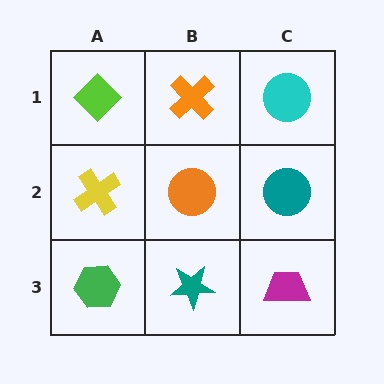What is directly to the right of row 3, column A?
A teal star.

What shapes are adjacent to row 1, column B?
An orange circle (row 2, column B), a lime diamond (row 1, column A), a cyan circle (row 1, column C).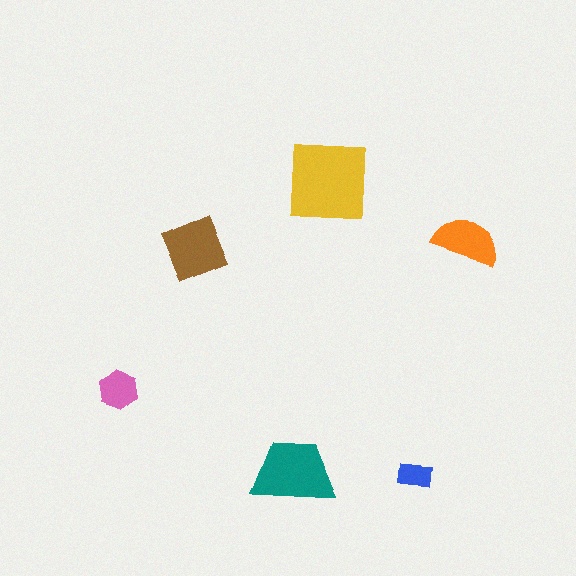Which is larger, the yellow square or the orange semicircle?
The yellow square.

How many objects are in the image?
There are 6 objects in the image.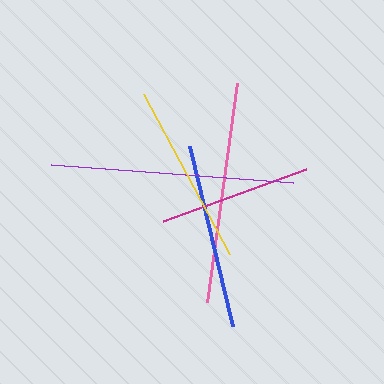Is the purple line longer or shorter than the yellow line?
The purple line is longer than the yellow line.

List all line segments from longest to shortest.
From longest to shortest: purple, pink, blue, yellow, magenta.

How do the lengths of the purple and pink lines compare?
The purple and pink lines are approximately the same length.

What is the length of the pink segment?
The pink segment is approximately 221 pixels long.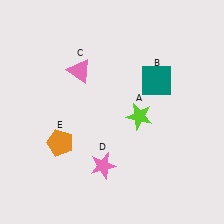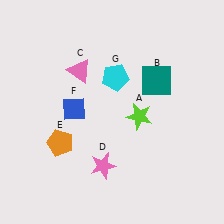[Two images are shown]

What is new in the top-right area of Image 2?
A cyan pentagon (G) was added in the top-right area of Image 2.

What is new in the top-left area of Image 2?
A blue diamond (F) was added in the top-left area of Image 2.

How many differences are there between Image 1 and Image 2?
There are 2 differences between the two images.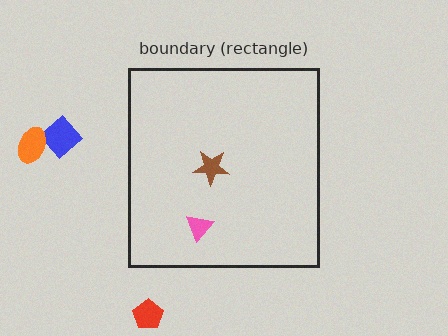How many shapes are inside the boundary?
2 inside, 3 outside.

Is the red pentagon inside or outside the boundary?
Outside.